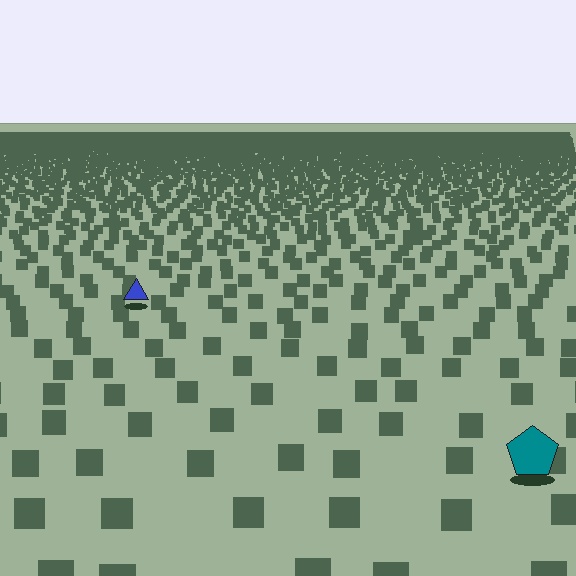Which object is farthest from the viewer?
The blue triangle is farthest from the viewer. It appears smaller and the ground texture around it is denser.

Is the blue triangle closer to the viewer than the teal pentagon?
No. The teal pentagon is closer — you can tell from the texture gradient: the ground texture is coarser near it.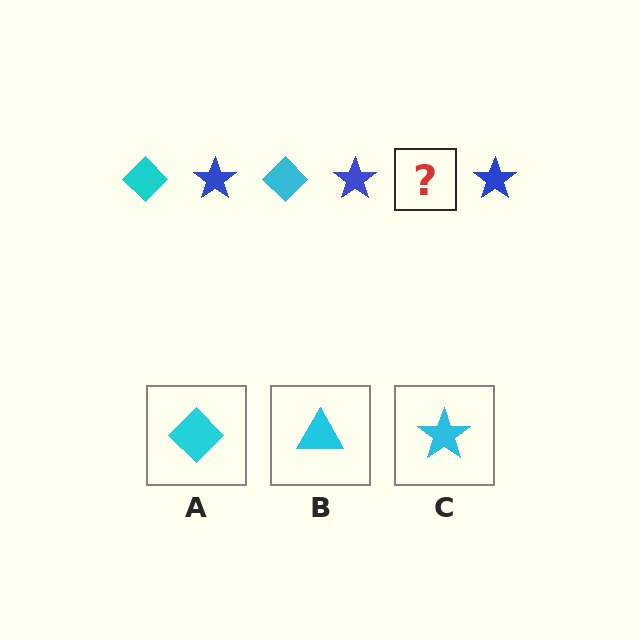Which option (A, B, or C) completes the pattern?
A.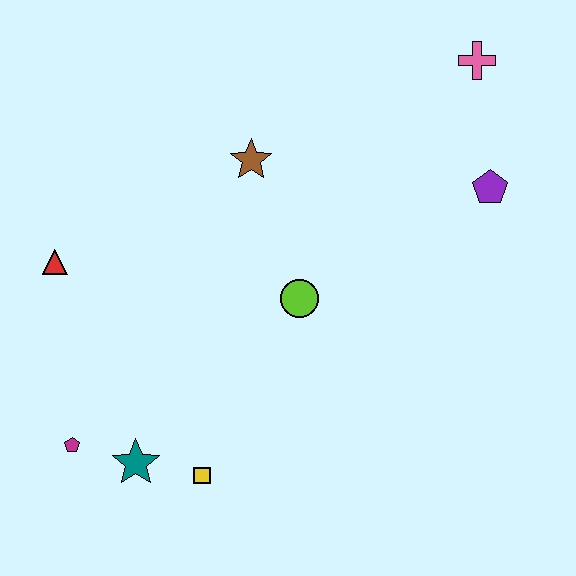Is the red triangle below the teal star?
No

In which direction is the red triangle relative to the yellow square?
The red triangle is above the yellow square.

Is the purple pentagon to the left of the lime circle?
No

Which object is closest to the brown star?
The lime circle is closest to the brown star.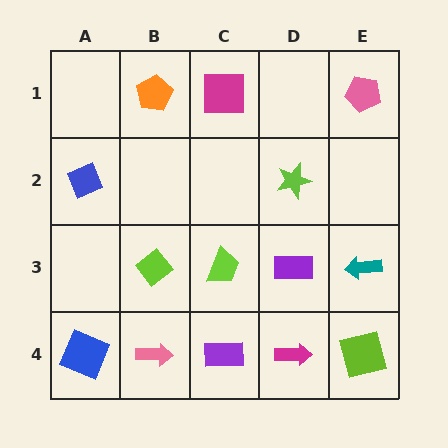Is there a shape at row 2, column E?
No, that cell is empty.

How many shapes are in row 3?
4 shapes.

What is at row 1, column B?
An orange pentagon.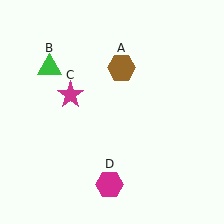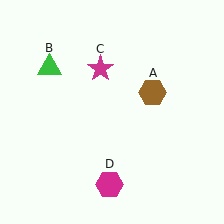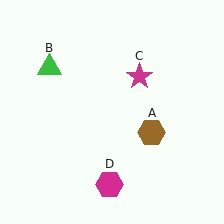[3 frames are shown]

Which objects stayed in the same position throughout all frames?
Green triangle (object B) and magenta hexagon (object D) remained stationary.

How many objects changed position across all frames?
2 objects changed position: brown hexagon (object A), magenta star (object C).